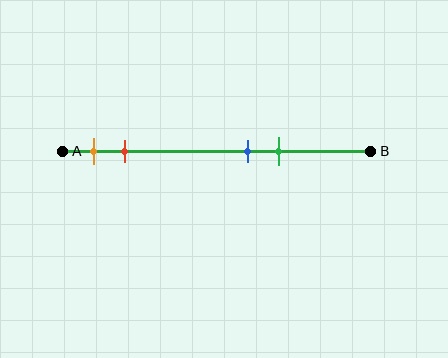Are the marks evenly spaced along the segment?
No, the marks are not evenly spaced.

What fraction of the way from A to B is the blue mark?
The blue mark is approximately 60% (0.6) of the way from A to B.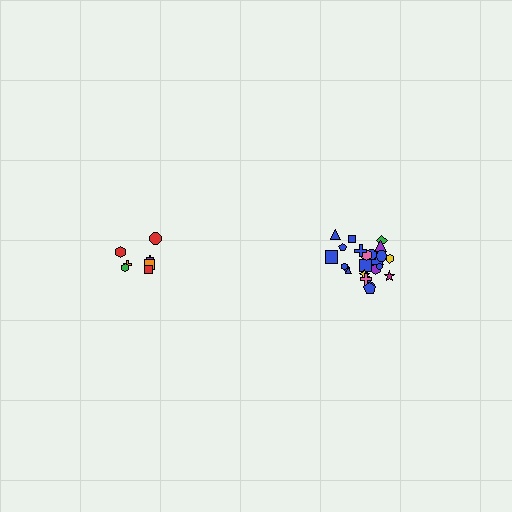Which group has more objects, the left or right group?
The right group.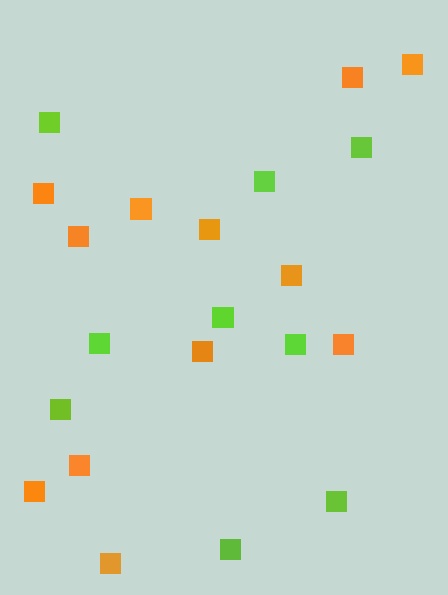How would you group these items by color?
There are 2 groups: one group of orange squares (12) and one group of lime squares (9).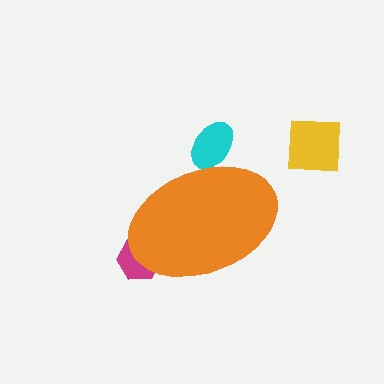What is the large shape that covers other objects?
An orange ellipse.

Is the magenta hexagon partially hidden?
Yes, the magenta hexagon is partially hidden behind the orange ellipse.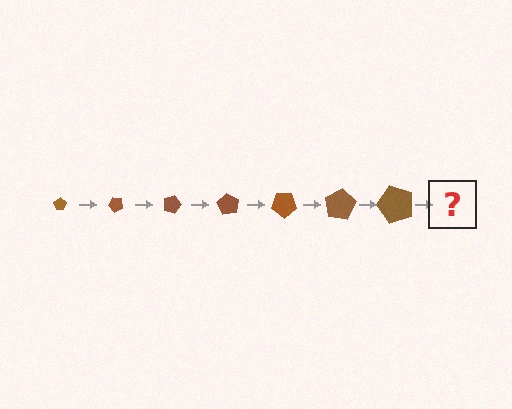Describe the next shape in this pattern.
It should be a pentagon, larger than the previous one and rotated 315 degrees from the start.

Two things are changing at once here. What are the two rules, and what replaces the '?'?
The two rules are that the pentagon grows larger each step and it rotates 45 degrees each step. The '?' should be a pentagon, larger than the previous one and rotated 315 degrees from the start.